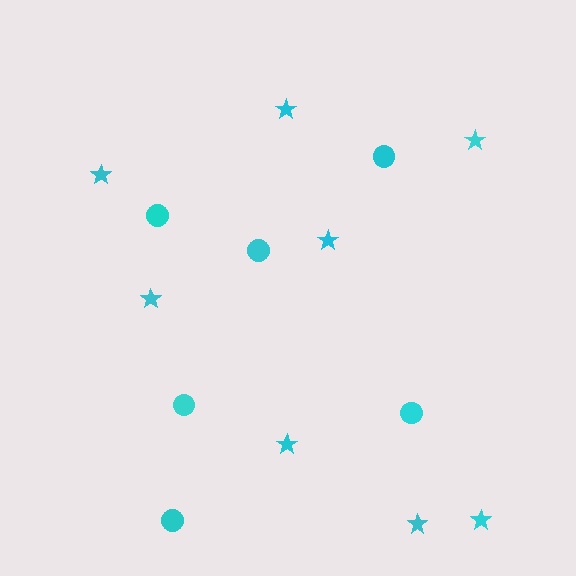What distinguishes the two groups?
There are 2 groups: one group of circles (6) and one group of stars (8).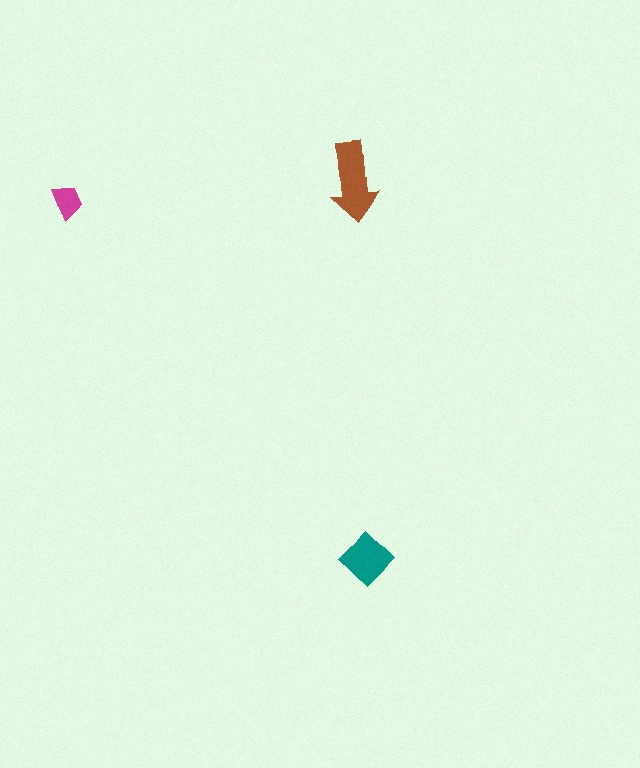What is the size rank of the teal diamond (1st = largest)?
2nd.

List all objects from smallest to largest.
The magenta trapezoid, the teal diamond, the brown arrow.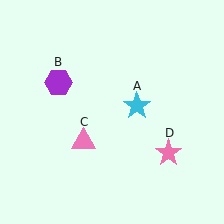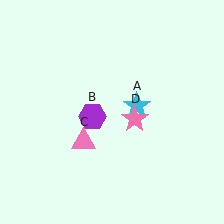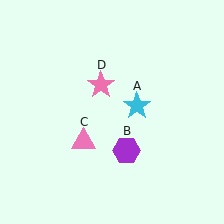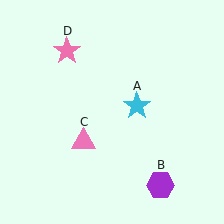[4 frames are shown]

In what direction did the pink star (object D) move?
The pink star (object D) moved up and to the left.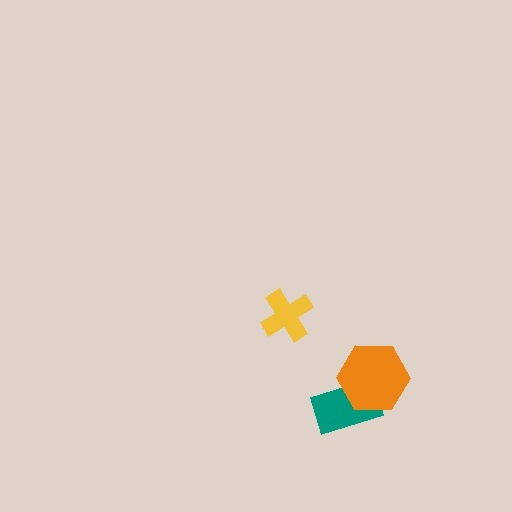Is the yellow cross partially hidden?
No, no other shape covers it.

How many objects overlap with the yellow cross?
0 objects overlap with the yellow cross.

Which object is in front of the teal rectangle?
The orange hexagon is in front of the teal rectangle.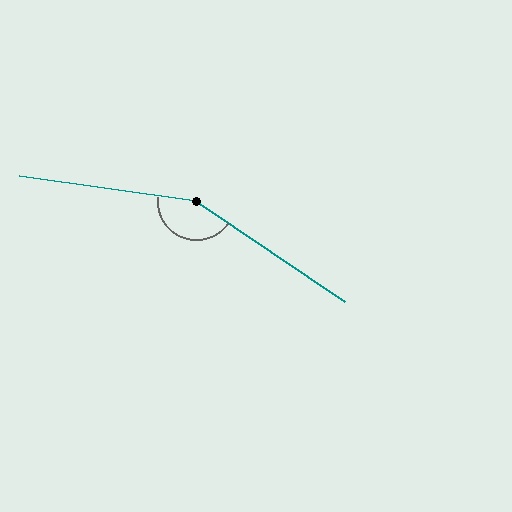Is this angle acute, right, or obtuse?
It is obtuse.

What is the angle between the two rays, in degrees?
Approximately 154 degrees.